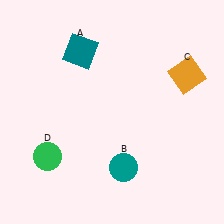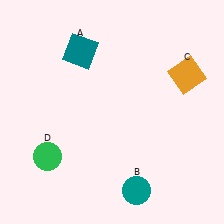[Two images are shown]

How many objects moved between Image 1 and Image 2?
1 object moved between the two images.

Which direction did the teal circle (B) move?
The teal circle (B) moved down.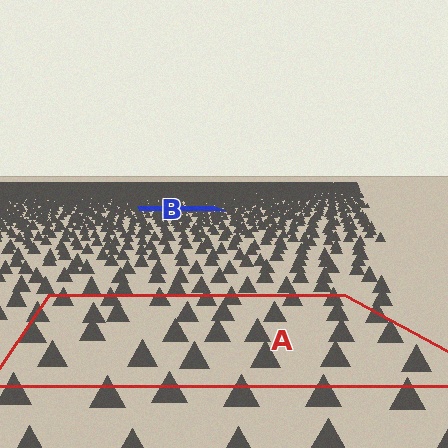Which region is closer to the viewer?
Region A is closer. The texture elements there are larger and more spread out.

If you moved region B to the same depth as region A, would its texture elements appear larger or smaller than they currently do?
They would appear larger. At a closer depth, the same texture elements are projected at a bigger on-screen size.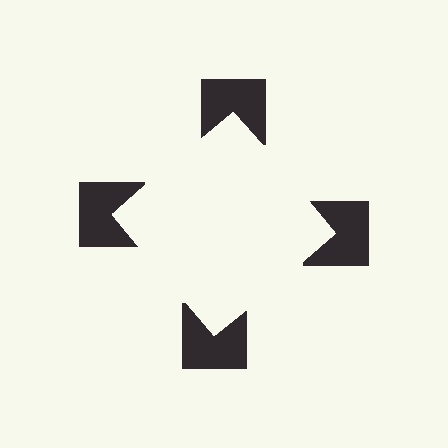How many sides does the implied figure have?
4 sides.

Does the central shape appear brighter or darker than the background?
It typically appears slightly brighter than the background, even though no actual brightness change is drawn.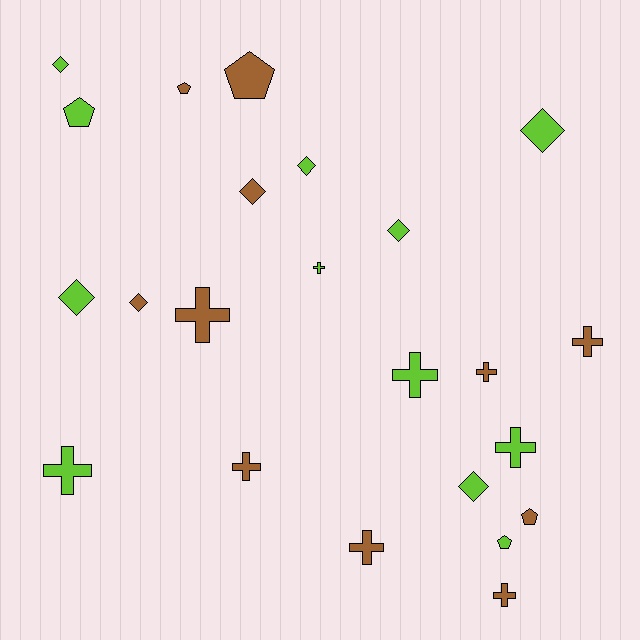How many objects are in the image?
There are 23 objects.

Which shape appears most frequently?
Cross, with 10 objects.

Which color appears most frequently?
Lime, with 12 objects.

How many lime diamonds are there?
There are 6 lime diamonds.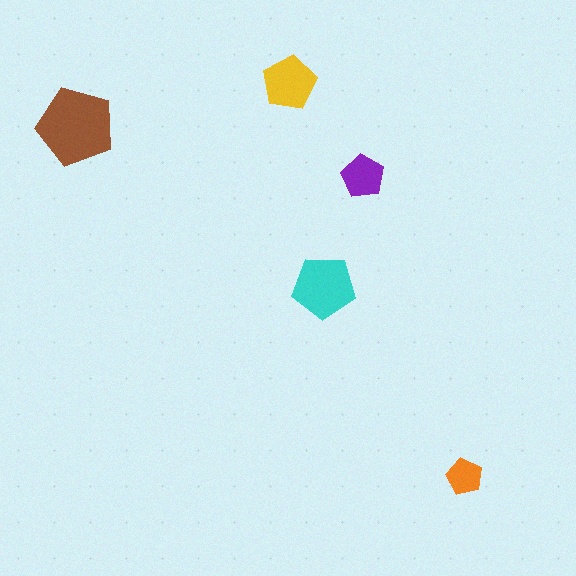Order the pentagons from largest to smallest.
the brown one, the cyan one, the yellow one, the purple one, the orange one.